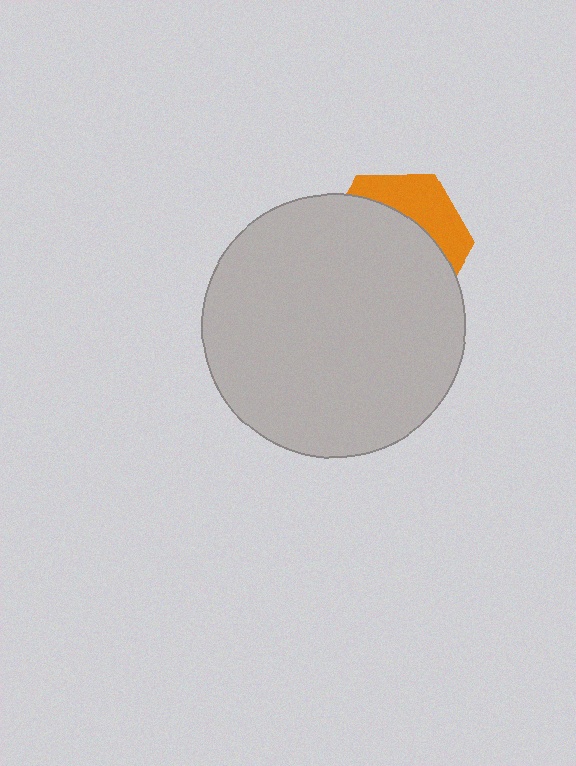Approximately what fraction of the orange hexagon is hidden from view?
Roughly 69% of the orange hexagon is hidden behind the light gray circle.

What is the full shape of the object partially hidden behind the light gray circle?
The partially hidden object is an orange hexagon.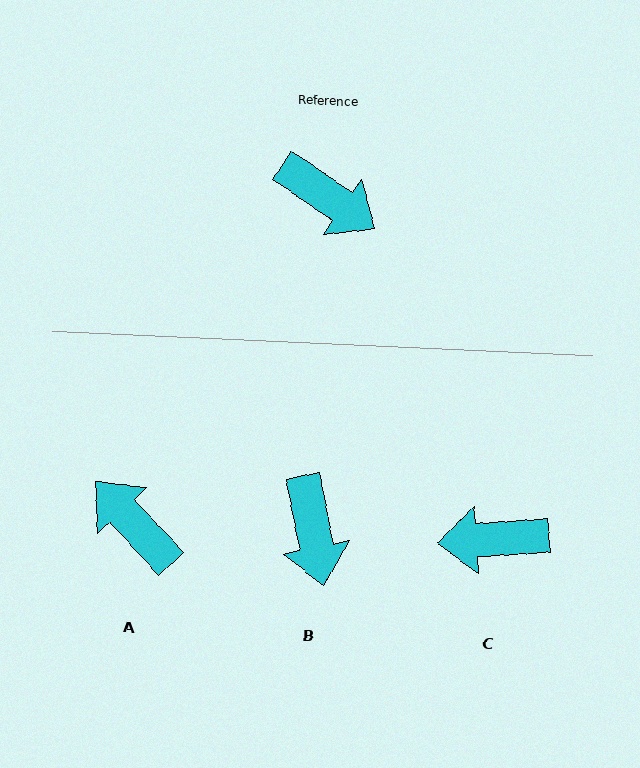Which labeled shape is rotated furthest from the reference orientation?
A, about 167 degrees away.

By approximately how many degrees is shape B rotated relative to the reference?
Approximately 45 degrees clockwise.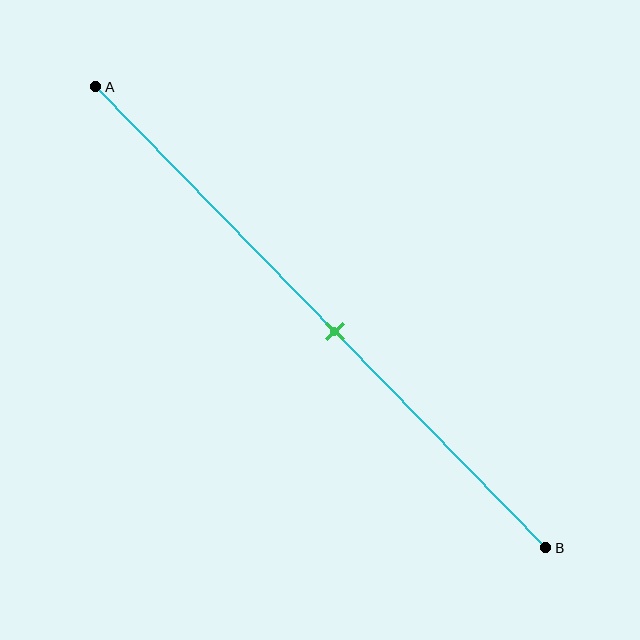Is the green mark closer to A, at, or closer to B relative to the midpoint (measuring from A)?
The green mark is closer to point B than the midpoint of segment AB.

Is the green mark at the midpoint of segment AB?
No, the mark is at about 55% from A, not at the 50% midpoint.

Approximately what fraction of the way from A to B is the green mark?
The green mark is approximately 55% of the way from A to B.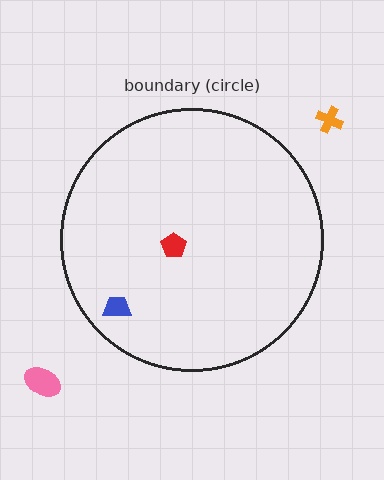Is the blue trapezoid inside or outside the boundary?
Inside.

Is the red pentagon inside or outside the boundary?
Inside.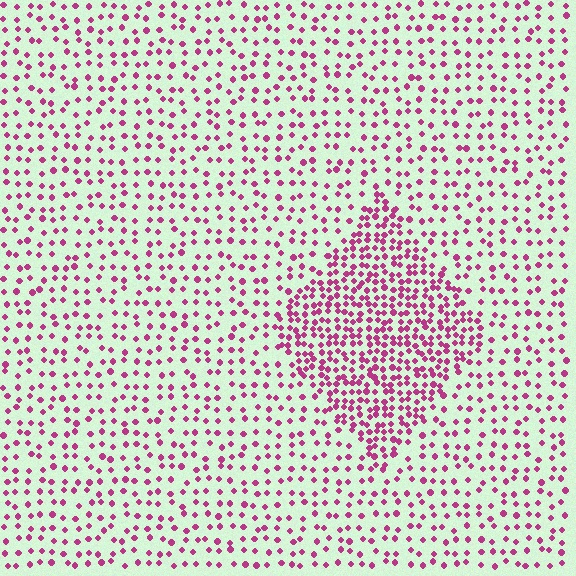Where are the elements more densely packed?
The elements are more densely packed inside the diamond boundary.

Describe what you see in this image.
The image contains small magenta elements arranged at two different densities. A diamond-shaped region is visible where the elements are more densely packed than the surrounding area.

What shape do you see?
I see a diamond.